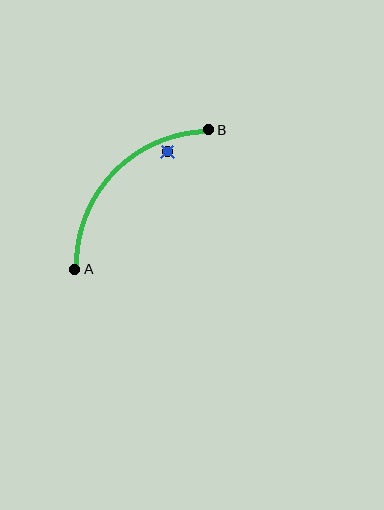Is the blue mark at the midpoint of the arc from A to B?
No — the blue mark does not lie on the arc at all. It sits slightly inside the curve.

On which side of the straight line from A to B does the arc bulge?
The arc bulges above and to the left of the straight line connecting A and B.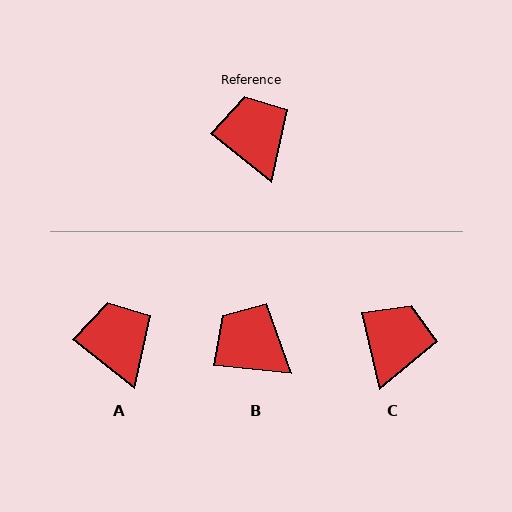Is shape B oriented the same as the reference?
No, it is off by about 32 degrees.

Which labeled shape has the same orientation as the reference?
A.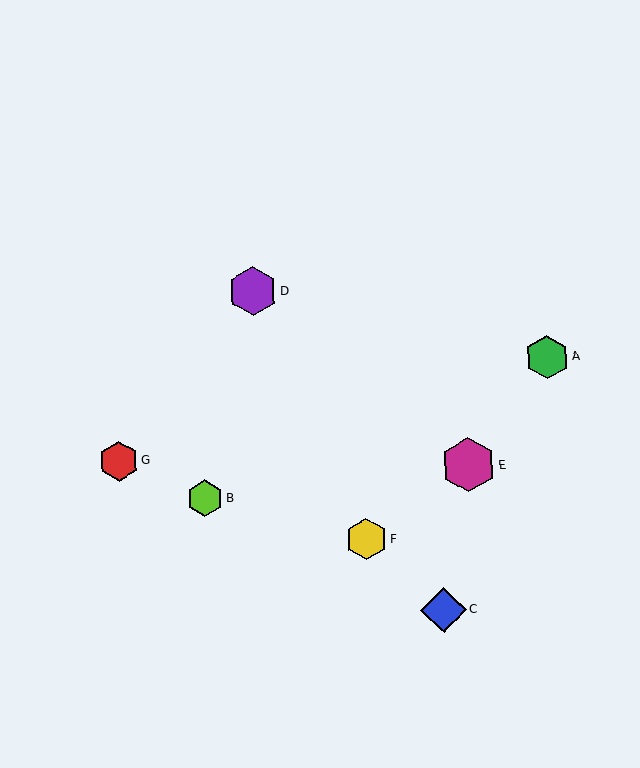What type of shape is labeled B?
Shape B is a lime hexagon.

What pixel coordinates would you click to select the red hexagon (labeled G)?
Click at (119, 461) to select the red hexagon G.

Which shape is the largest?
The magenta hexagon (labeled E) is the largest.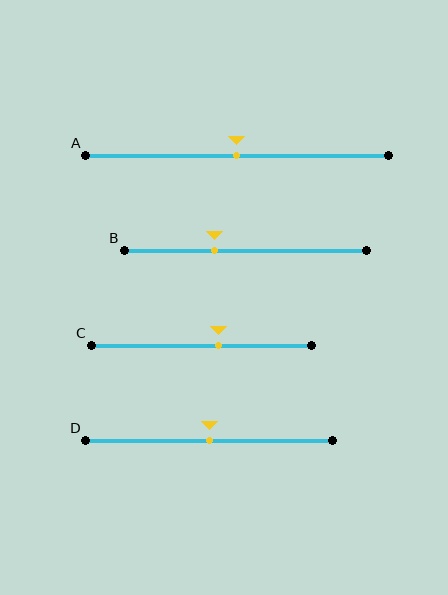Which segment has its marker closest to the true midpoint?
Segment A has its marker closest to the true midpoint.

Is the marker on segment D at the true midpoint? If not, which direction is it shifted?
Yes, the marker on segment D is at the true midpoint.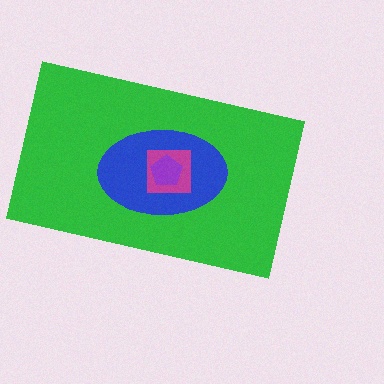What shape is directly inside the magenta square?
The purple pentagon.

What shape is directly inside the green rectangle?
The blue ellipse.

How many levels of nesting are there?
4.